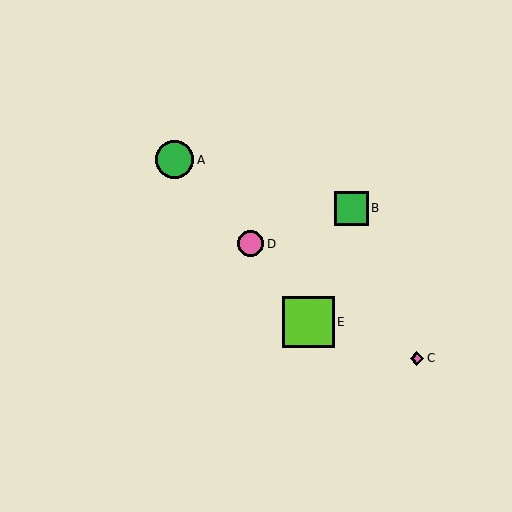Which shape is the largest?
The lime square (labeled E) is the largest.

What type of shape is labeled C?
Shape C is a pink diamond.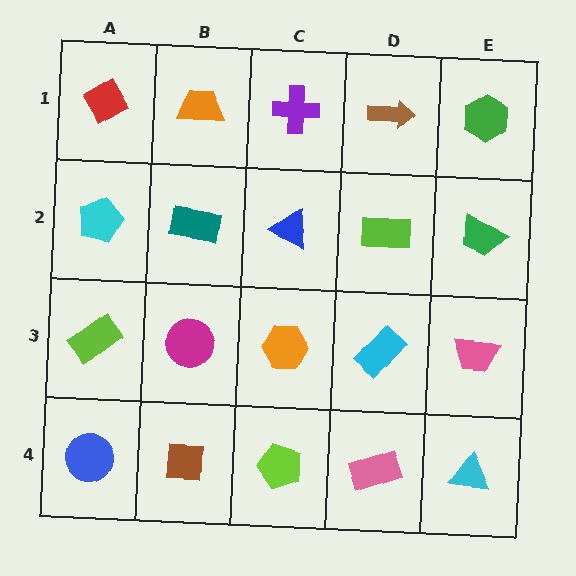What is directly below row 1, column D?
A lime rectangle.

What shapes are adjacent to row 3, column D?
A lime rectangle (row 2, column D), a pink rectangle (row 4, column D), an orange hexagon (row 3, column C), a pink trapezoid (row 3, column E).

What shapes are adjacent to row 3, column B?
A teal rectangle (row 2, column B), a brown square (row 4, column B), a lime rectangle (row 3, column A), an orange hexagon (row 3, column C).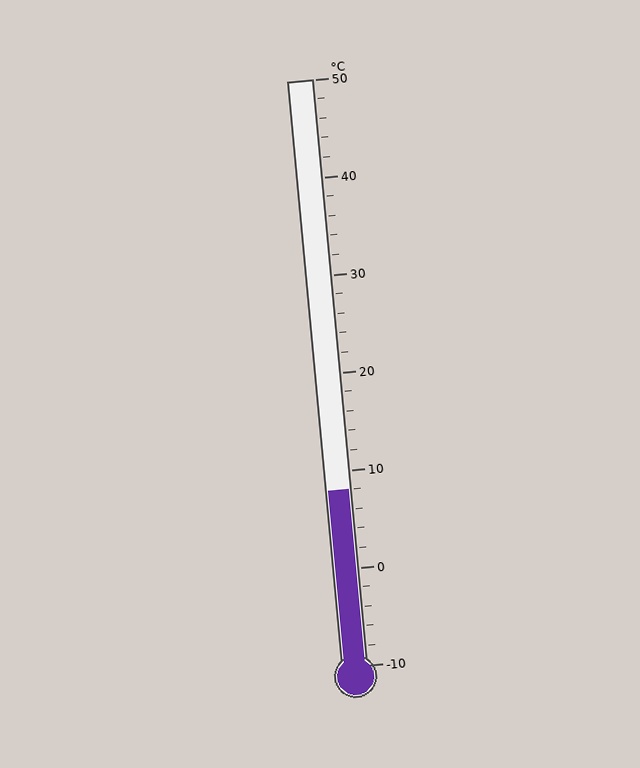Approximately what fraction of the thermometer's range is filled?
The thermometer is filled to approximately 30% of its range.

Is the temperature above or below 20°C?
The temperature is below 20°C.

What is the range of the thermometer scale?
The thermometer scale ranges from -10°C to 50°C.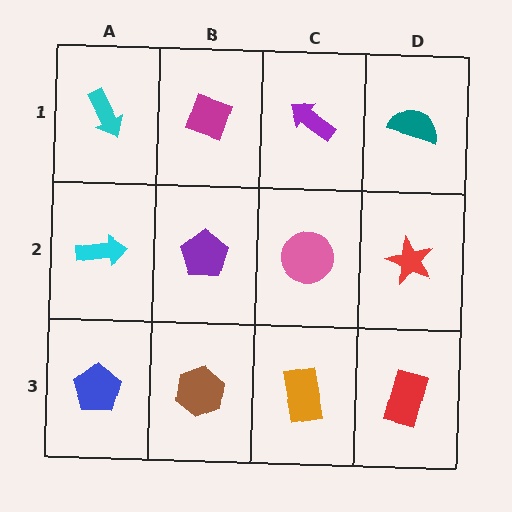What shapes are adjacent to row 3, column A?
A cyan arrow (row 2, column A), a brown hexagon (row 3, column B).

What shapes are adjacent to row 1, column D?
A red star (row 2, column D), a purple arrow (row 1, column C).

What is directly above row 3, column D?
A red star.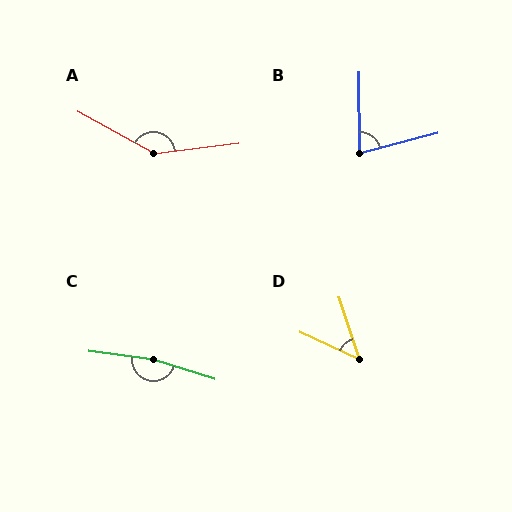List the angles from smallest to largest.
D (48°), B (76°), A (144°), C (170°).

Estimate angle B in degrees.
Approximately 76 degrees.